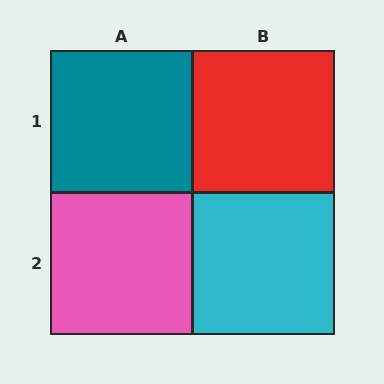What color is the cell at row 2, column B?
Cyan.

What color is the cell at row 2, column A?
Pink.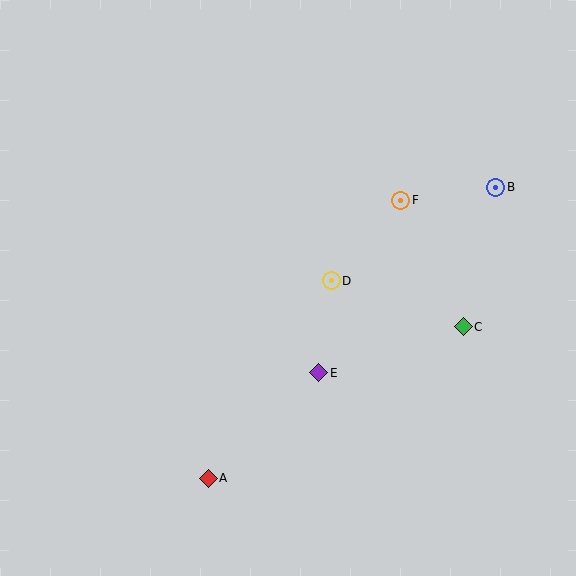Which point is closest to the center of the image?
Point D at (331, 281) is closest to the center.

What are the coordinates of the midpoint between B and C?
The midpoint between B and C is at (479, 257).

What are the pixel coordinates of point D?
Point D is at (331, 281).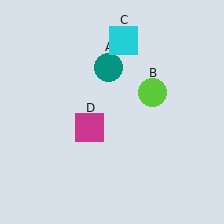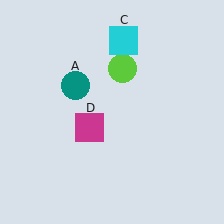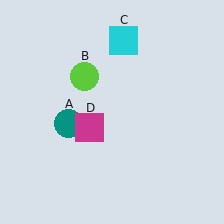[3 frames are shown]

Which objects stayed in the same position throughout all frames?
Cyan square (object C) and magenta square (object D) remained stationary.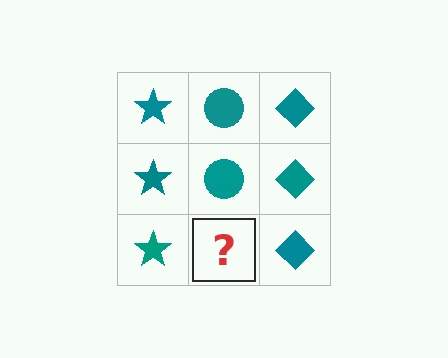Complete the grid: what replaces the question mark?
The question mark should be replaced with a teal circle.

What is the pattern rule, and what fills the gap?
The rule is that each column has a consistent shape. The gap should be filled with a teal circle.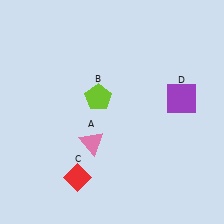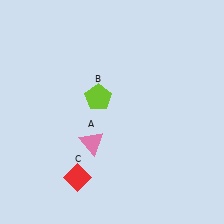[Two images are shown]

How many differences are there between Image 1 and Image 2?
There is 1 difference between the two images.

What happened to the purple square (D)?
The purple square (D) was removed in Image 2. It was in the top-right area of Image 1.